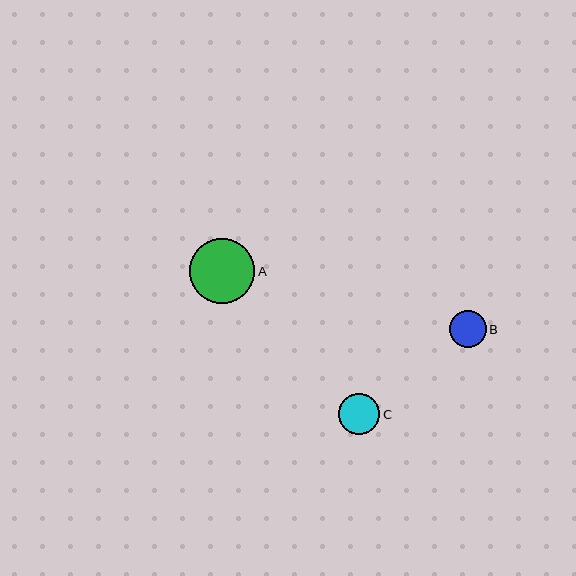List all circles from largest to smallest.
From largest to smallest: A, C, B.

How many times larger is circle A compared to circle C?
Circle A is approximately 1.6 times the size of circle C.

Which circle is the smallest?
Circle B is the smallest with a size of approximately 37 pixels.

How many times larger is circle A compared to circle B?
Circle A is approximately 1.8 times the size of circle B.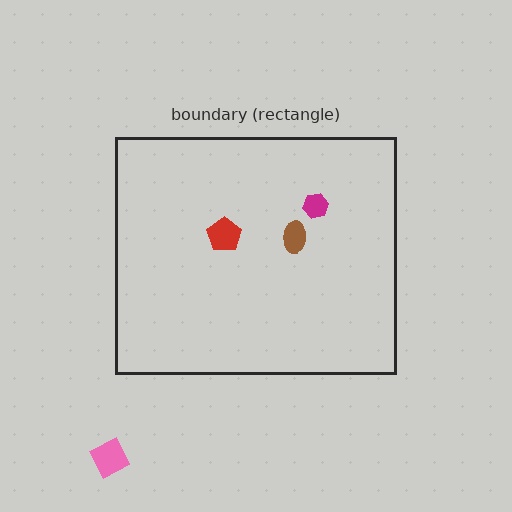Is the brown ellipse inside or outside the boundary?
Inside.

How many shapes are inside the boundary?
3 inside, 1 outside.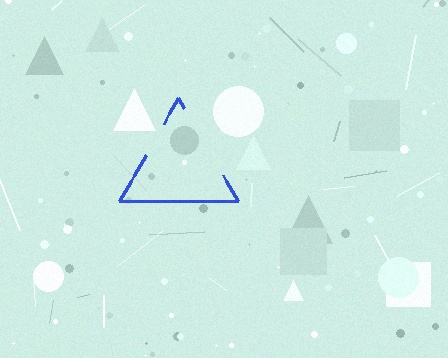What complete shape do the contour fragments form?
The contour fragments form a triangle.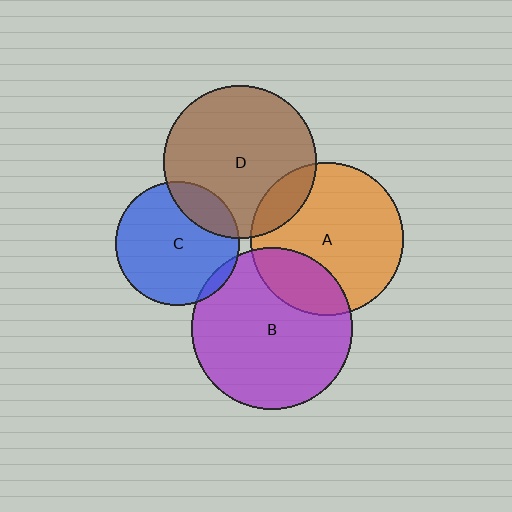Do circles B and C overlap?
Yes.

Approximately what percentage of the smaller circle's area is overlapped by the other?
Approximately 5%.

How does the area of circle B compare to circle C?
Approximately 1.7 times.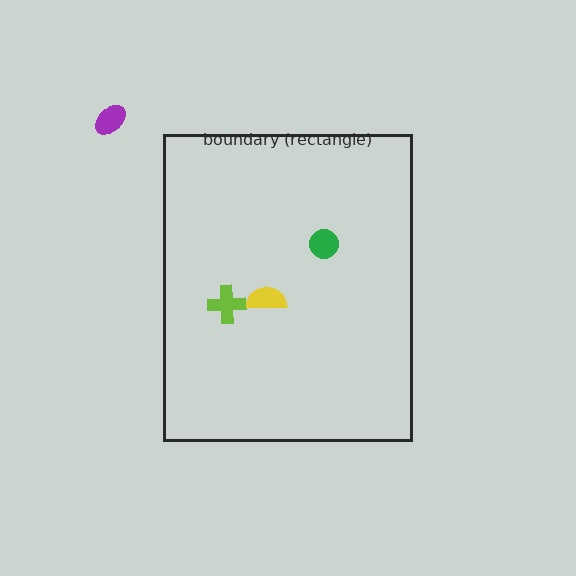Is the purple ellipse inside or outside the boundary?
Outside.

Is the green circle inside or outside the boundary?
Inside.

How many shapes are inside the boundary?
3 inside, 1 outside.